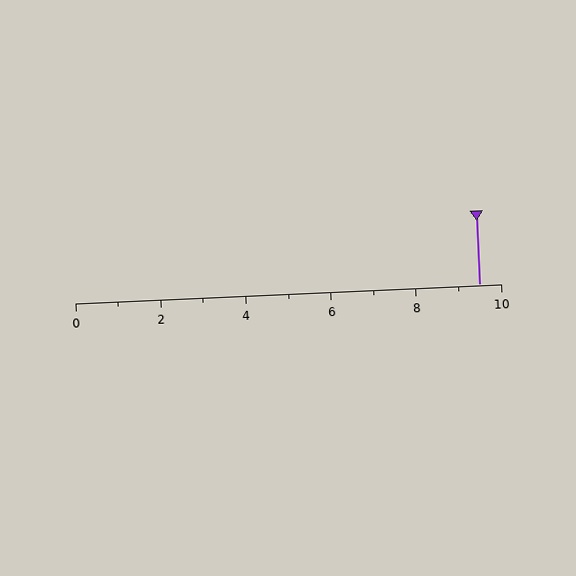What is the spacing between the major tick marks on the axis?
The major ticks are spaced 2 apart.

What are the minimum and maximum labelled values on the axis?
The axis runs from 0 to 10.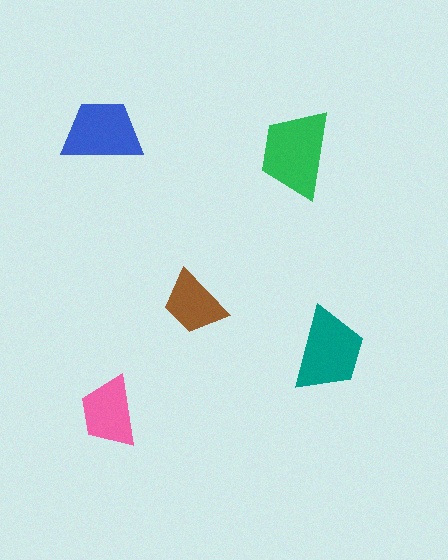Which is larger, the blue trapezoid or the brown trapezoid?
The blue one.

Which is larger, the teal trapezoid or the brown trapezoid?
The teal one.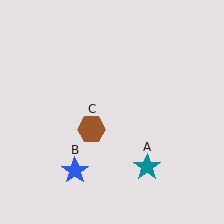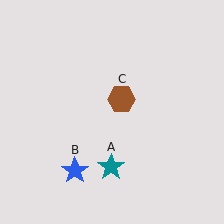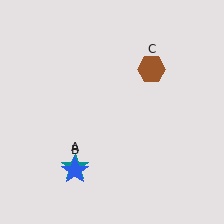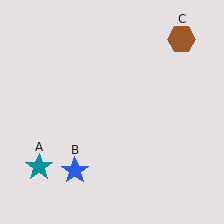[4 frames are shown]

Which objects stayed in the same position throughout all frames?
Blue star (object B) remained stationary.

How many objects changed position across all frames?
2 objects changed position: teal star (object A), brown hexagon (object C).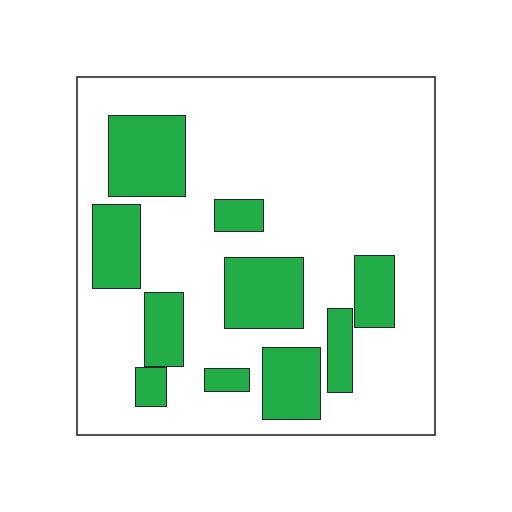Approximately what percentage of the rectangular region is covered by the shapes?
Approximately 25%.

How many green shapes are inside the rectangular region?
10.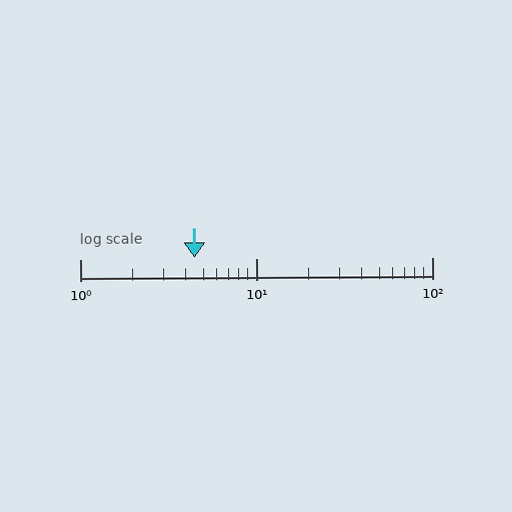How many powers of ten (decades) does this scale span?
The scale spans 2 decades, from 1 to 100.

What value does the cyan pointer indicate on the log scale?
The pointer indicates approximately 4.5.